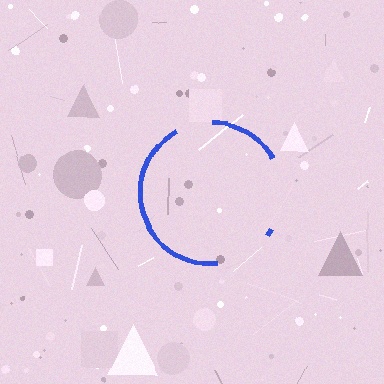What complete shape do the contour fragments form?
The contour fragments form a circle.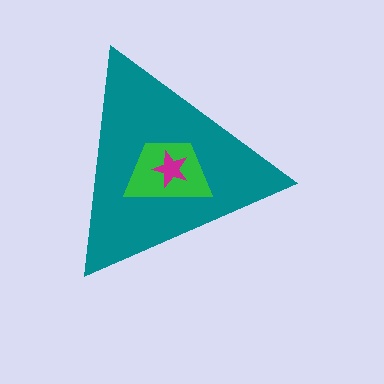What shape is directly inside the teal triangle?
The green trapezoid.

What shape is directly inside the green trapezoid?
The magenta star.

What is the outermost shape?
The teal triangle.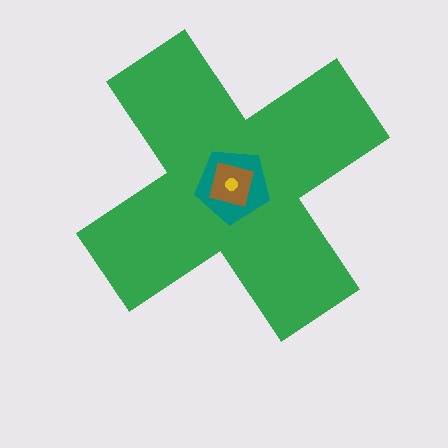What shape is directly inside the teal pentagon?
The brown square.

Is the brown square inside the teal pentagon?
Yes.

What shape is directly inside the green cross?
The teal pentagon.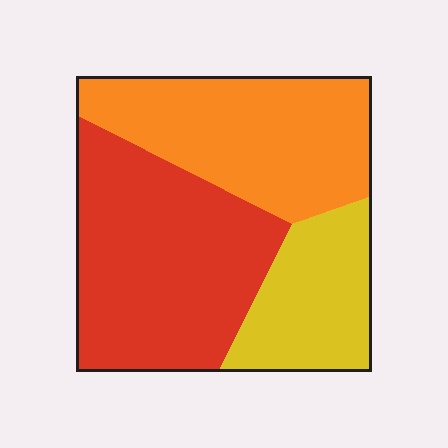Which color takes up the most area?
Red, at roughly 45%.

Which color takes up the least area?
Yellow, at roughly 20%.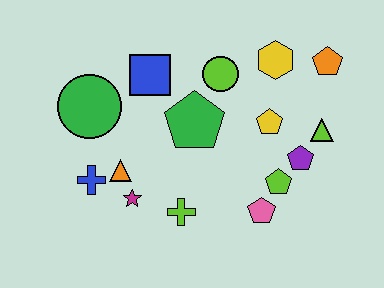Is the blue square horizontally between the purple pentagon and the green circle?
Yes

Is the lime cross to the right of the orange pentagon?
No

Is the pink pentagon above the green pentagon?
No